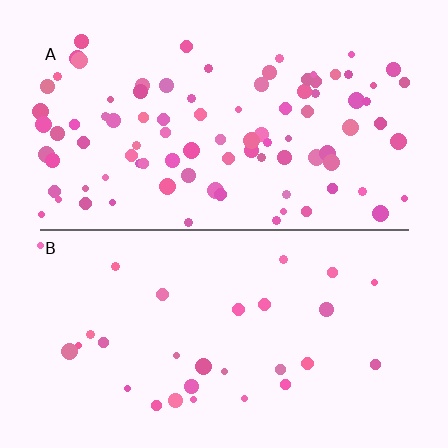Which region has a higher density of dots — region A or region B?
A (the top).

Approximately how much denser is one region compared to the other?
Approximately 3.1× — region A over region B.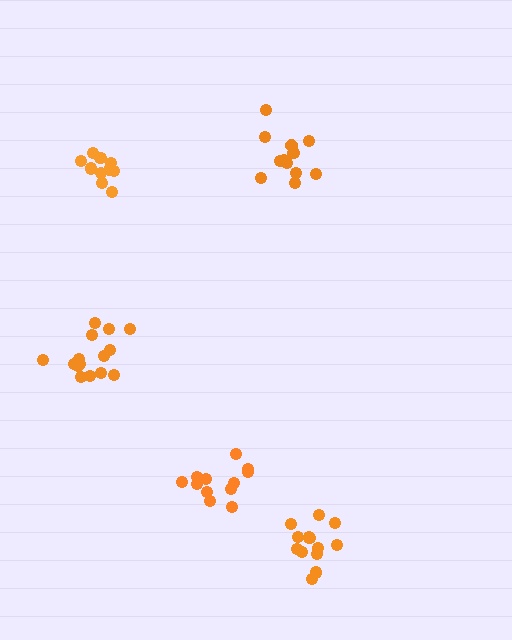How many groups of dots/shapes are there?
There are 5 groups.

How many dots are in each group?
Group 1: 12 dots, Group 2: 13 dots, Group 3: 14 dots, Group 4: 10 dots, Group 5: 15 dots (64 total).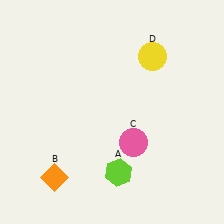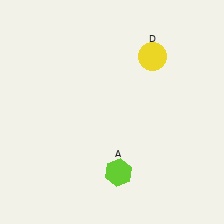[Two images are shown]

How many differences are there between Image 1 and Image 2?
There are 2 differences between the two images.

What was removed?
The pink circle (C), the orange diamond (B) were removed in Image 2.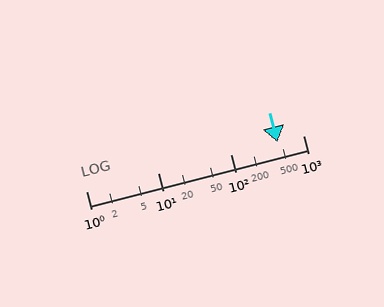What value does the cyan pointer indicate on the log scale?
The pointer indicates approximately 440.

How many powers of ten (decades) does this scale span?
The scale spans 3 decades, from 1 to 1000.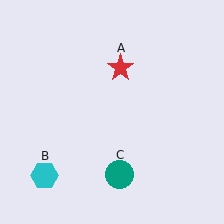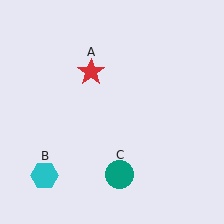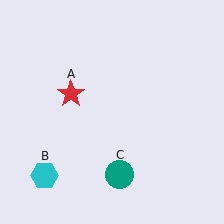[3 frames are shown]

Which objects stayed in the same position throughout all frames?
Cyan hexagon (object B) and teal circle (object C) remained stationary.